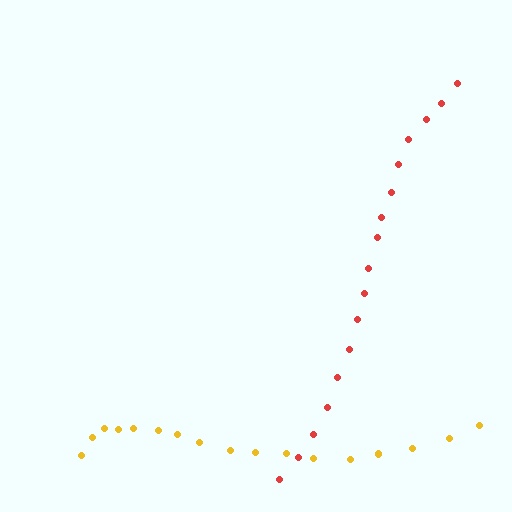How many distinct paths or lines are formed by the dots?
There are 2 distinct paths.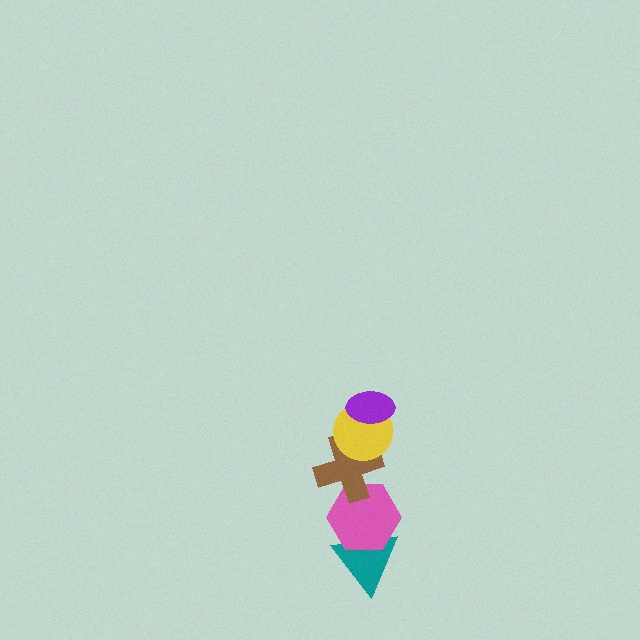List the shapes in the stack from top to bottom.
From top to bottom: the purple ellipse, the yellow circle, the brown cross, the pink hexagon, the teal triangle.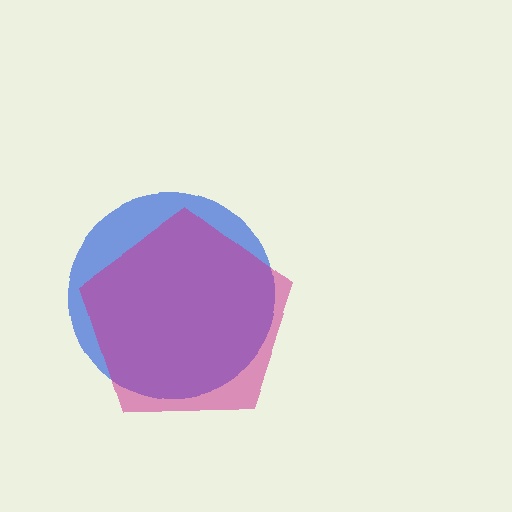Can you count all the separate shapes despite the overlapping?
Yes, there are 2 separate shapes.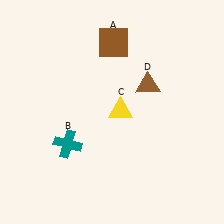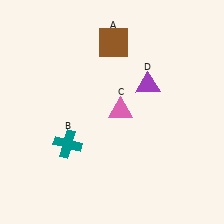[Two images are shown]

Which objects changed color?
C changed from yellow to pink. D changed from brown to purple.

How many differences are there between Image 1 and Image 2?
There are 2 differences between the two images.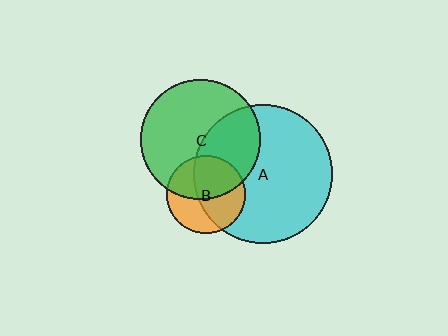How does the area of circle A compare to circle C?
Approximately 1.3 times.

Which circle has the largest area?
Circle A (cyan).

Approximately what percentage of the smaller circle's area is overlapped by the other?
Approximately 55%.